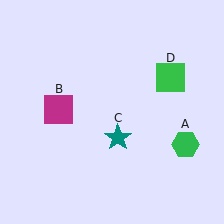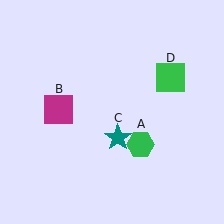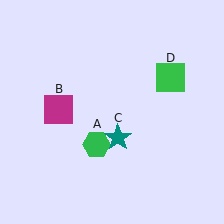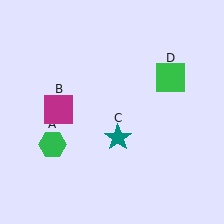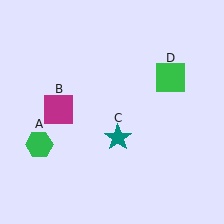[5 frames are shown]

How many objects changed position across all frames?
1 object changed position: green hexagon (object A).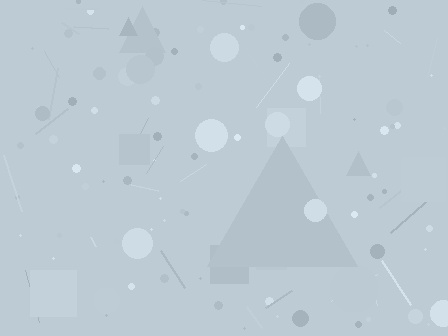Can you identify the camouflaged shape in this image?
The camouflaged shape is a triangle.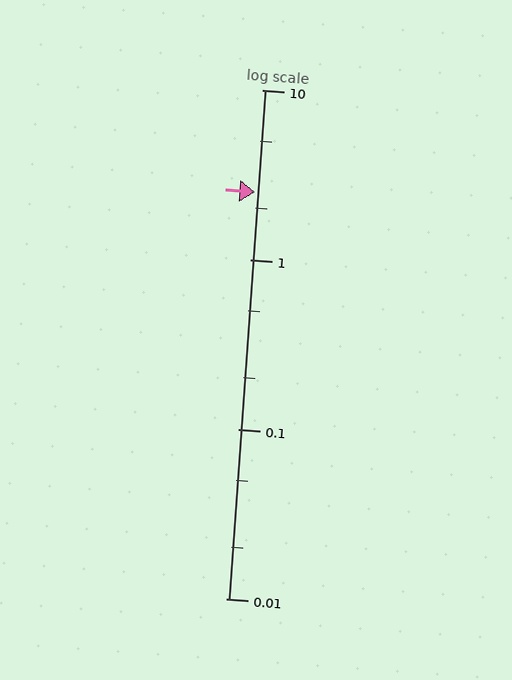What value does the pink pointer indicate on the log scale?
The pointer indicates approximately 2.5.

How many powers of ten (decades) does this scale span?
The scale spans 3 decades, from 0.01 to 10.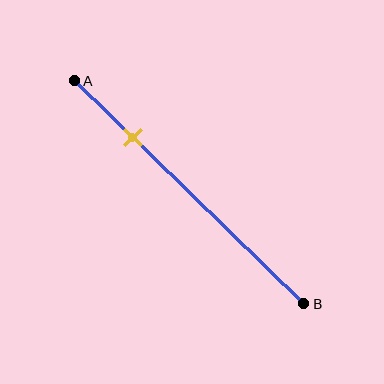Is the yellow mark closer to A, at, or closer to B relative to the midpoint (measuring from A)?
The yellow mark is closer to point A than the midpoint of segment AB.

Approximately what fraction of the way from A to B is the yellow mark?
The yellow mark is approximately 25% of the way from A to B.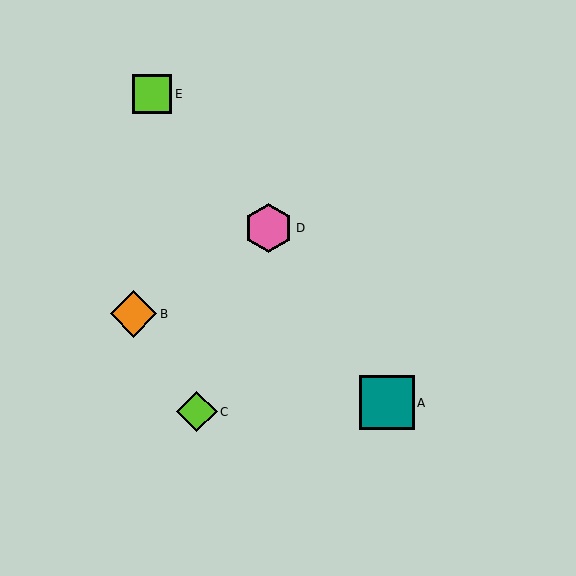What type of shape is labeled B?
Shape B is an orange diamond.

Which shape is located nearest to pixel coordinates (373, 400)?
The teal square (labeled A) at (387, 403) is nearest to that location.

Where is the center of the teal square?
The center of the teal square is at (387, 403).